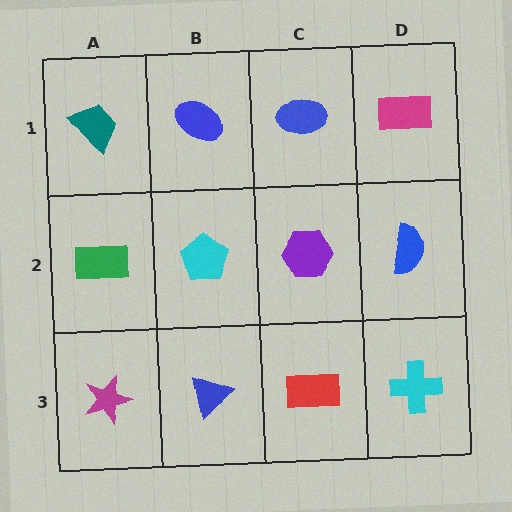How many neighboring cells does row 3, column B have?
3.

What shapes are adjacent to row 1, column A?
A green rectangle (row 2, column A), a blue ellipse (row 1, column B).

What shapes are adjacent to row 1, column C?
A purple hexagon (row 2, column C), a blue ellipse (row 1, column B), a magenta rectangle (row 1, column D).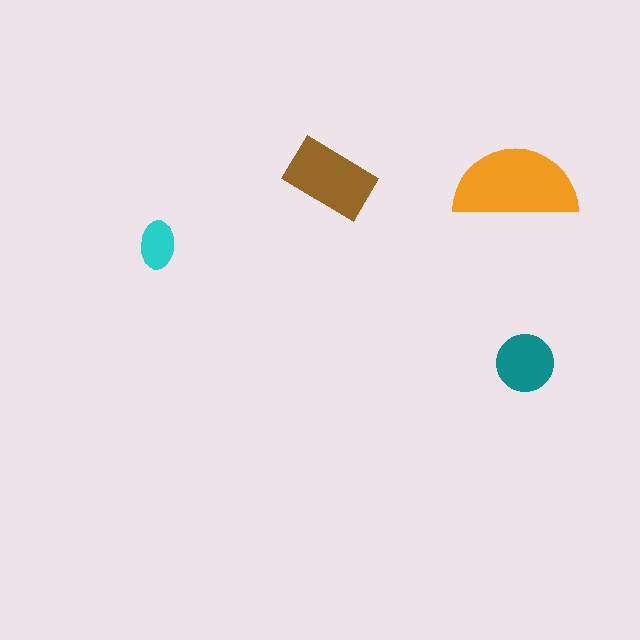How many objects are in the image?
There are 4 objects in the image.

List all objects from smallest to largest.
The cyan ellipse, the teal circle, the brown rectangle, the orange semicircle.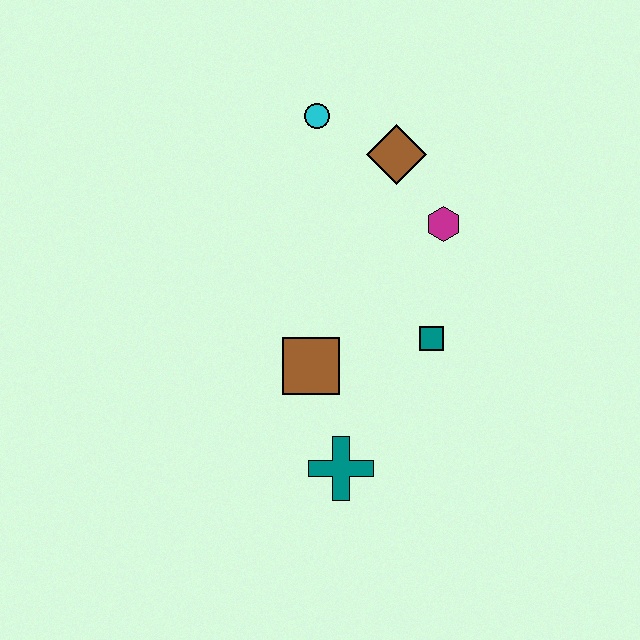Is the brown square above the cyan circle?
No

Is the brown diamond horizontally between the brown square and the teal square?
Yes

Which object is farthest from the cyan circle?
The teal cross is farthest from the cyan circle.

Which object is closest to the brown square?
The teal cross is closest to the brown square.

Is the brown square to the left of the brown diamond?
Yes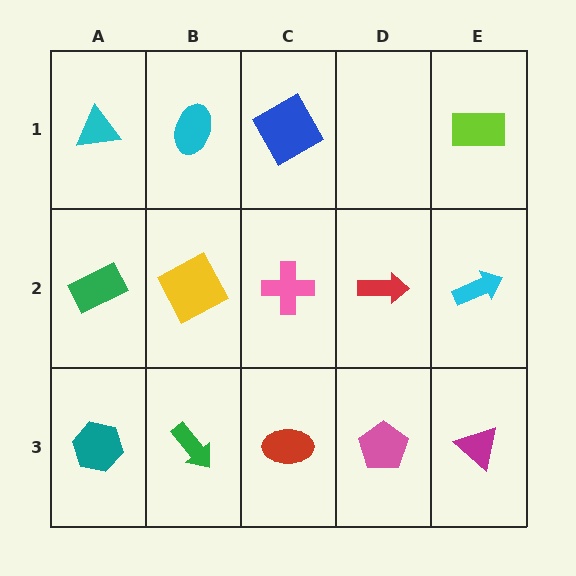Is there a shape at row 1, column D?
No, that cell is empty.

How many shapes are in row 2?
5 shapes.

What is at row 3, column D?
A pink pentagon.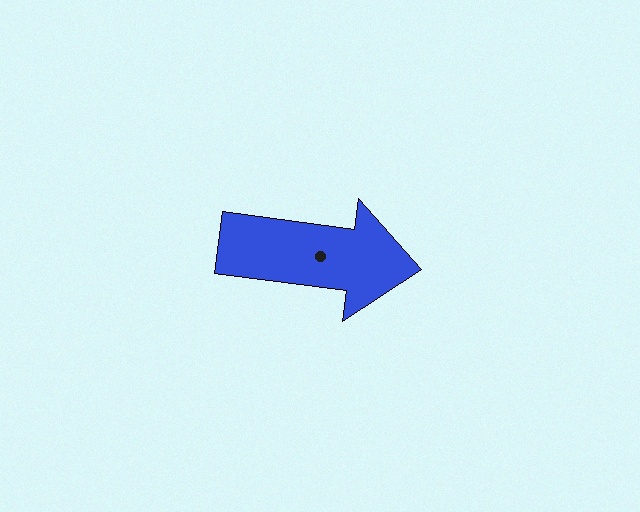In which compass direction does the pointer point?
East.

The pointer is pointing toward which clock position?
Roughly 3 o'clock.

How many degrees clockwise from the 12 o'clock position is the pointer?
Approximately 98 degrees.